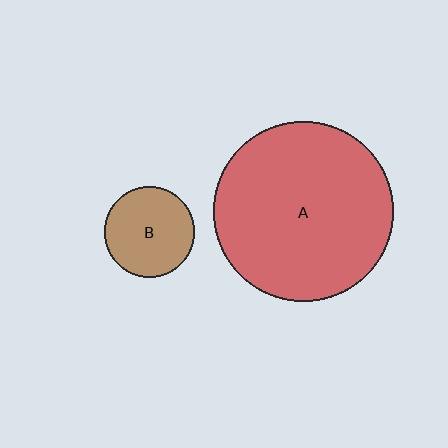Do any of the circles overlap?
No, none of the circles overlap.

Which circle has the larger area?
Circle A (red).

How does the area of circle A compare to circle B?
Approximately 3.9 times.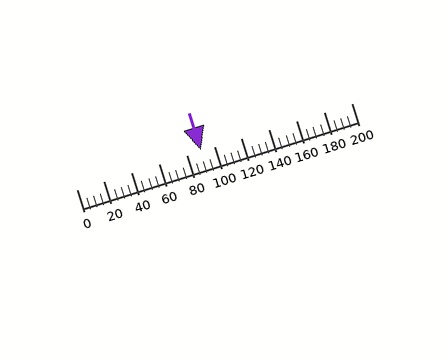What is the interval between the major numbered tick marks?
The major tick marks are spaced 20 units apart.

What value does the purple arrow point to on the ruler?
The purple arrow points to approximately 90.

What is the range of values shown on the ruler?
The ruler shows values from 0 to 200.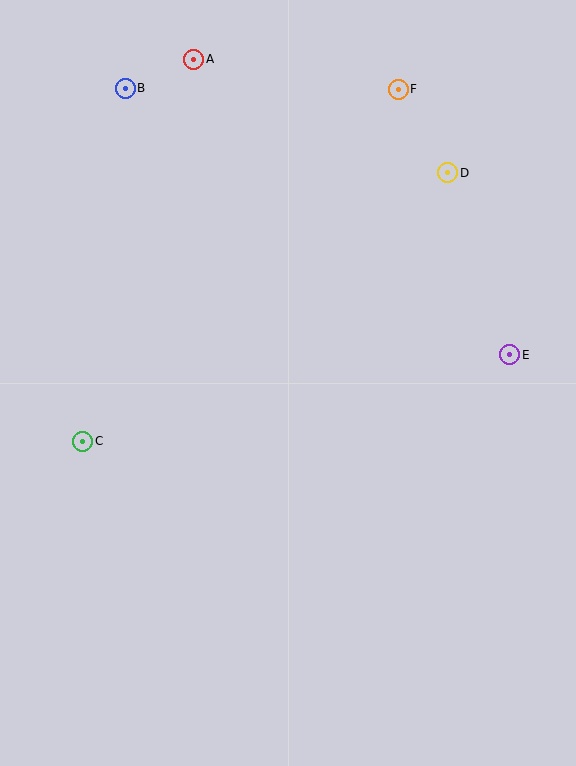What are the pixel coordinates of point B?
Point B is at (125, 88).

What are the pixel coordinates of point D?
Point D is at (448, 173).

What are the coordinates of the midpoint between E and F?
The midpoint between E and F is at (454, 222).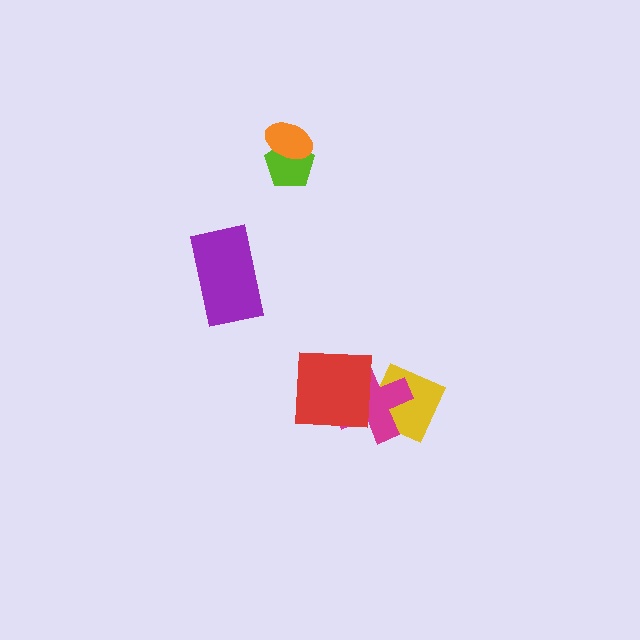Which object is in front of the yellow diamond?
The magenta cross is in front of the yellow diamond.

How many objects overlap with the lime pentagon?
1 object overlaps with the lime pentagon.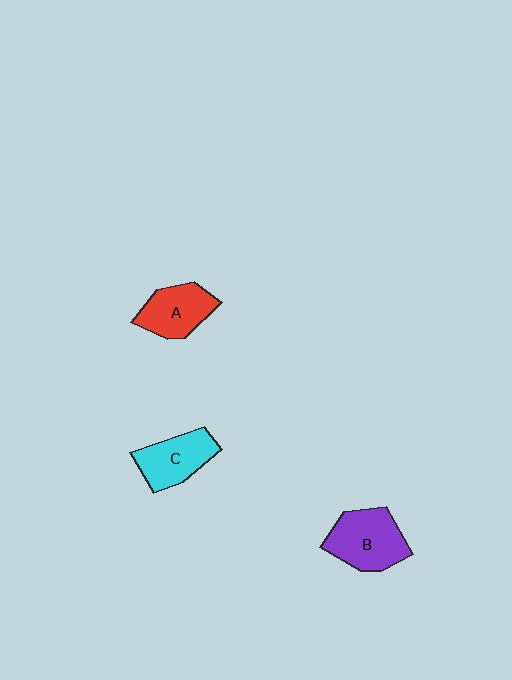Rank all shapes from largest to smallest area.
From largest to smallest: B (purple), C (cyan), A (red).